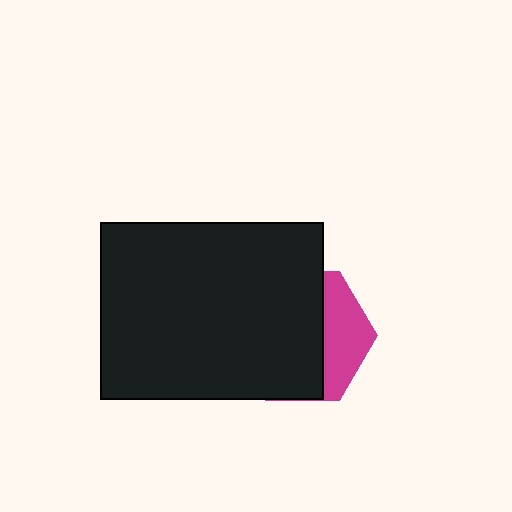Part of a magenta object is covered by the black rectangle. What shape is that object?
It is a hexagon.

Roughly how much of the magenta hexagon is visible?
A small part of it is visible (roughly 32%).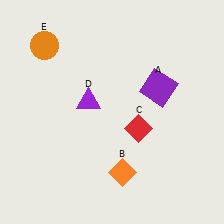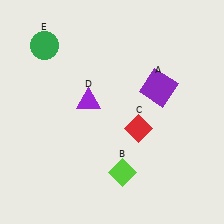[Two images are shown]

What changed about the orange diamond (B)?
In Image 1, B is orange. In Image 2, it changed to lime.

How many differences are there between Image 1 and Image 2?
There are 2 differences between the two images.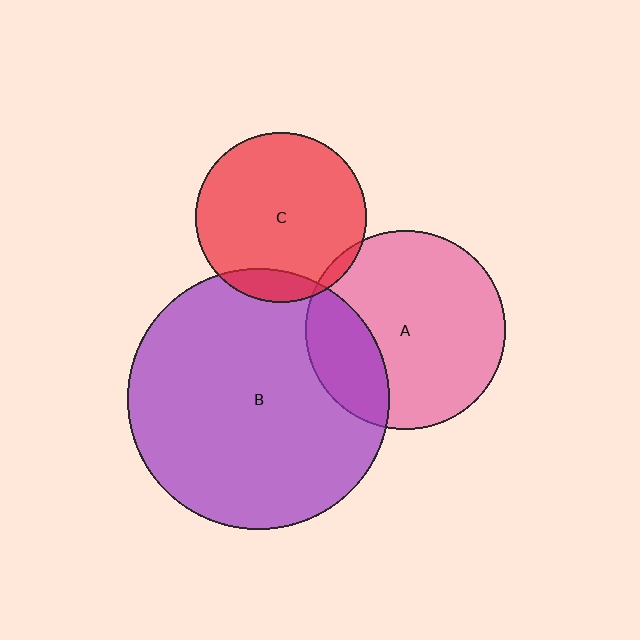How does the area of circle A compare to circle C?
Approximately 1.4 times.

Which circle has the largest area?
Circle B (purple).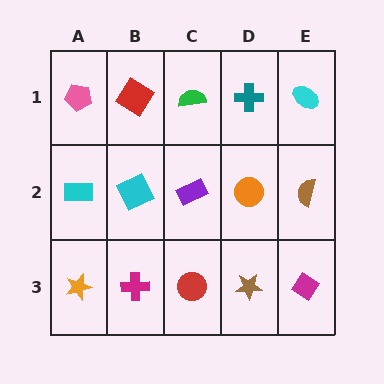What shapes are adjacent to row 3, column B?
A cyan square (row 2, column B), an orange star (row 3, column A), a red circle (row 3, column C).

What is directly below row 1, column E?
A brown semicircle.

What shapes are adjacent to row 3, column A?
A cyan rectangle (row 2, column A), a magenta cross (row 3, column B).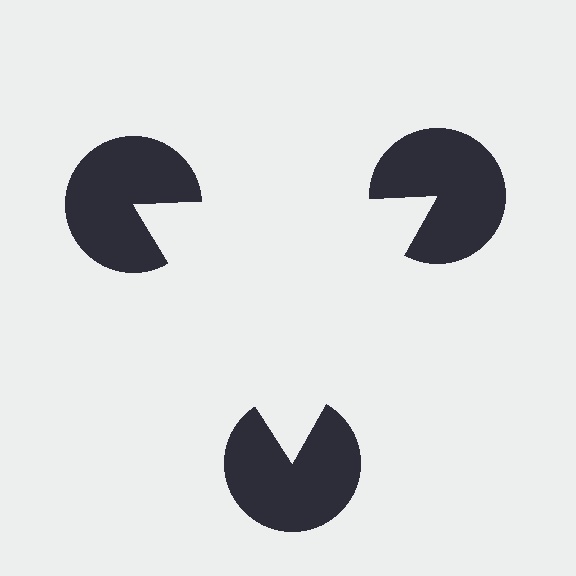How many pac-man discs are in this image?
There are 3 — one at each vertex of the illusory triangle.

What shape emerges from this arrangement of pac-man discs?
An illusory triangle — its edges are inferred from the aligned wedge cuts in the pac-man discs, not physically drawn.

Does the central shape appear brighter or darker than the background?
It typically appears slightly brighter than the background, even though no actual brightness change is drawn.